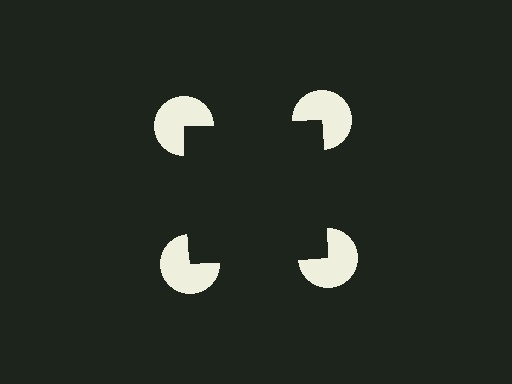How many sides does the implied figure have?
4 sides.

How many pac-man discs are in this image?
There are 4 — one at each vertex of the illusory square.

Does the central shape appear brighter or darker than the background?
It typically appears slightly darker than the background, even though no actual brightness change is drawn.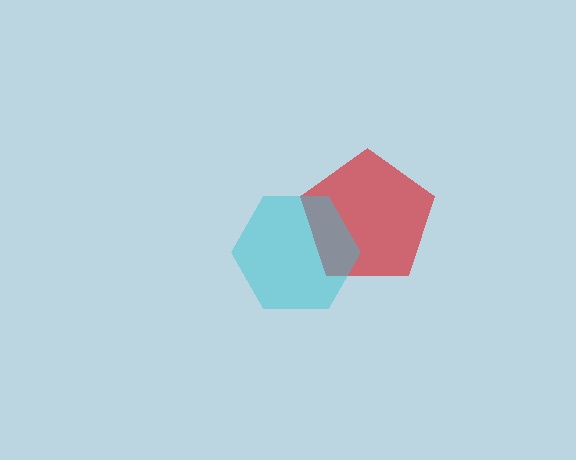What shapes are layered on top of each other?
The layered shapes are: a red pentagon, a cyan hexagon.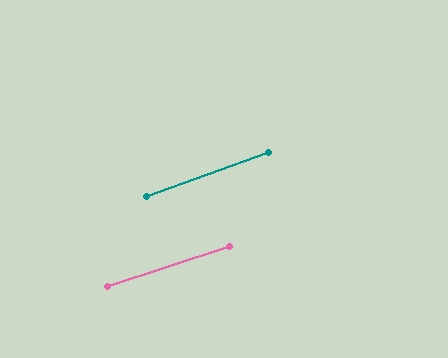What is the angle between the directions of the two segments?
Approximately 1 degree.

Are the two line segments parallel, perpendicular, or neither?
Parallel — their directions differ by only 1.4°.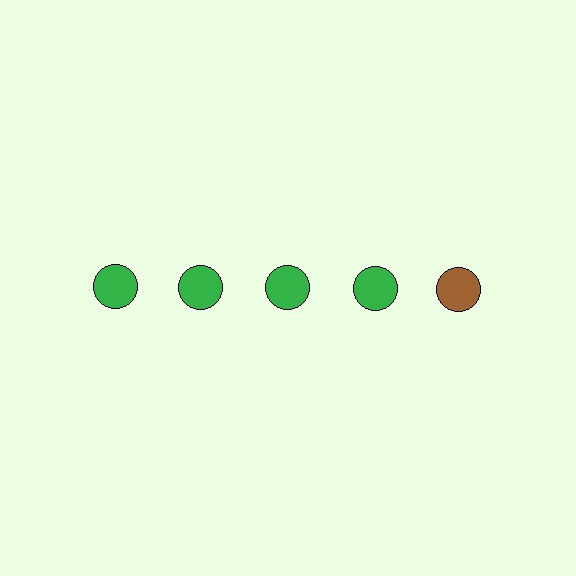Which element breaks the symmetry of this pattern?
The brown circle in the top row, rightmost column breaks the symmetry. All other shapes are green circles.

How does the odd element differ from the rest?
It has a different color: brown instead of green.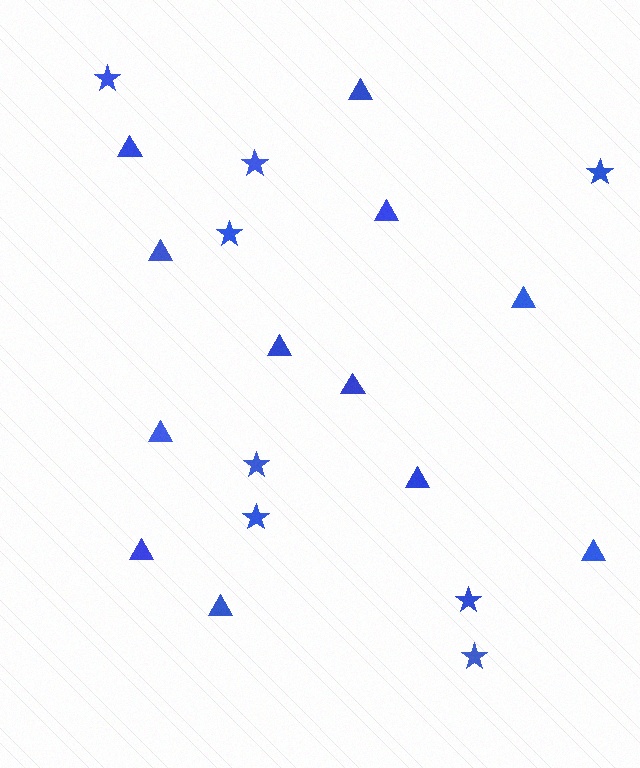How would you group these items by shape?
There are 2 groups: one group of stars (8) and one group of triangles (12).